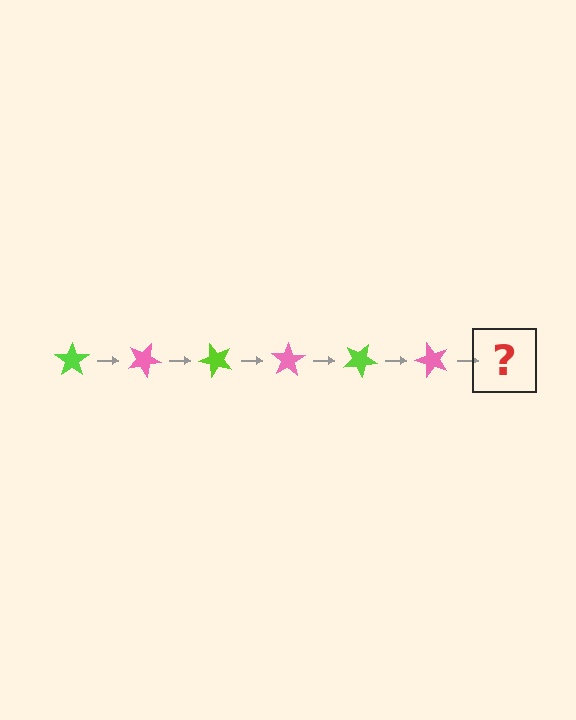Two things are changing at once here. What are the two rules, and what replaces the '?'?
The two rules are that it rotates 25 degrees each step and the color cycles through lime and pink. The '?' should be a lime star, rotated 150 degrees from the start.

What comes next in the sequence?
The next element should be a lime star, rotated 150 degrees from the start.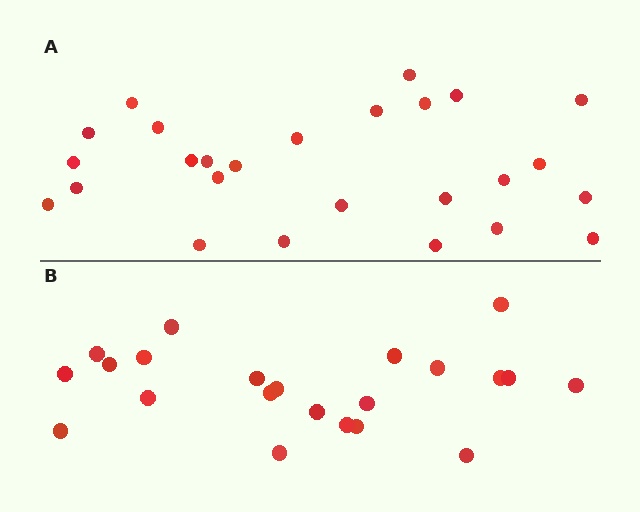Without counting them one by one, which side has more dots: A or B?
Region A (the top region) has more dots.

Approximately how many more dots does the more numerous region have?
Region A has about 4 more dots than region B.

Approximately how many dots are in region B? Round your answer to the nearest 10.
About 20 dots. (The exact count is 22, which rounds to 20.)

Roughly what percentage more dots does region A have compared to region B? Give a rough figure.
About 20% more.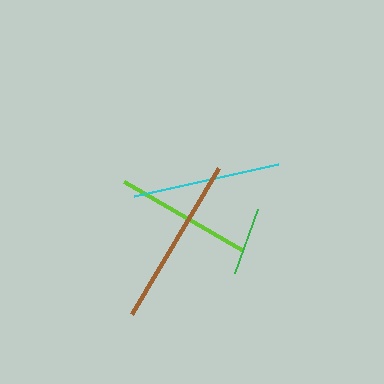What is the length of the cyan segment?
The cyan segment is approximately 148 pixels long.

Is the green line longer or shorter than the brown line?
The brown line is longer than the green line.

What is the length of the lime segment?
The lime segment is approximately 137 pixels long.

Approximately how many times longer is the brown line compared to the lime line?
The brown line is approximately 1.2 times the length of the lime line.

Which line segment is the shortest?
The green line is the shortest at approximately 68 pixels.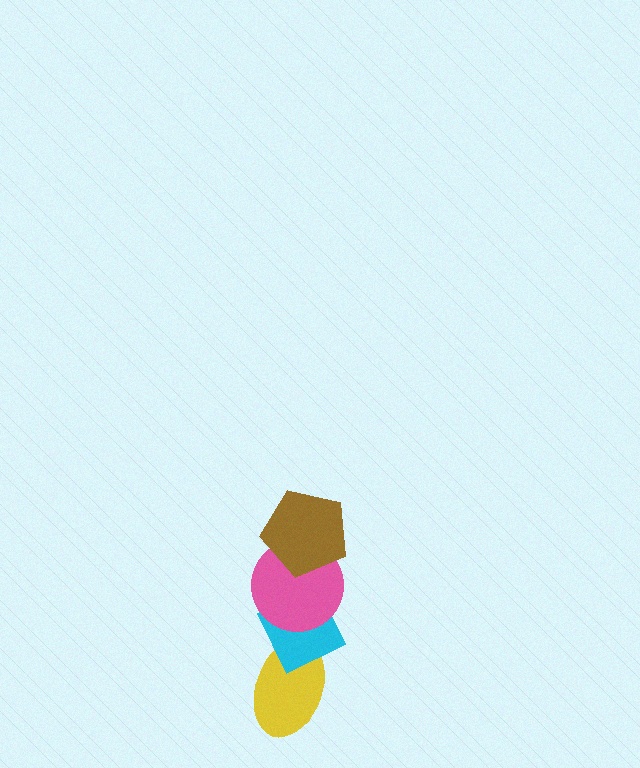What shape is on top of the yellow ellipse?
The cyan diamond is on top of the yellow ellipse.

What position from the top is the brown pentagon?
The brown pentagon is 1st from the top.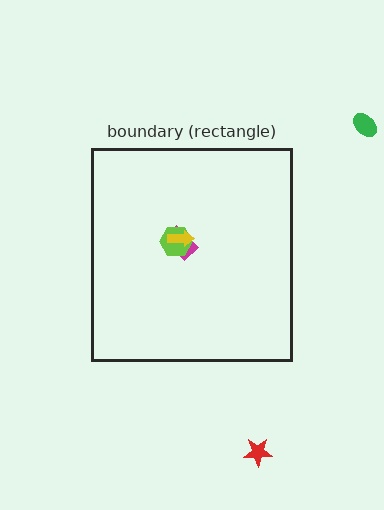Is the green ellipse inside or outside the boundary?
Outside.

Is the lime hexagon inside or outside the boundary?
Inside.